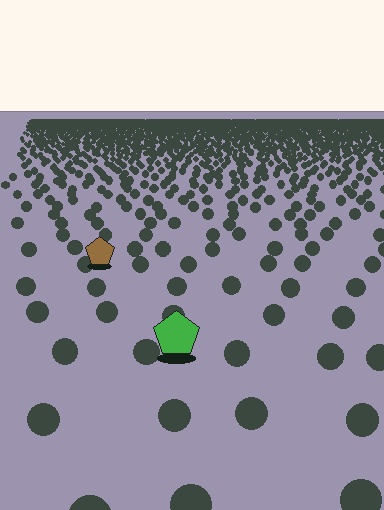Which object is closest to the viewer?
The green pentagon is closest. The texture marks near it are larger and more spread out.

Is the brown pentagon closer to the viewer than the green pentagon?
No. The green pentagon is closer — you can tell from the texture gradient: the ground texture is coarser near it.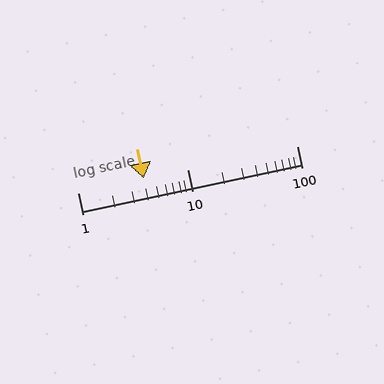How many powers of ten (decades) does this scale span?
The scale spans 2 decades, from 1 to 100.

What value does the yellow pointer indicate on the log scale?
The pointer indicates approximately 4.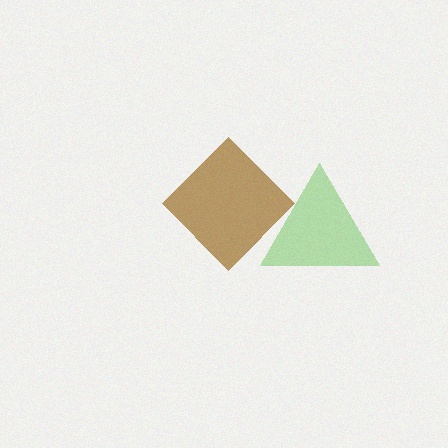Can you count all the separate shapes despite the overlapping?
Yes, there are 2 separate shapes.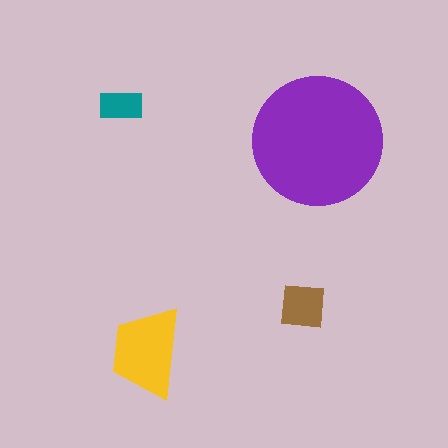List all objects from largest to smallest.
The purple circle, the yellow trapezoid, the brown square, the teal rectangle.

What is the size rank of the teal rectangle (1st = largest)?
4th.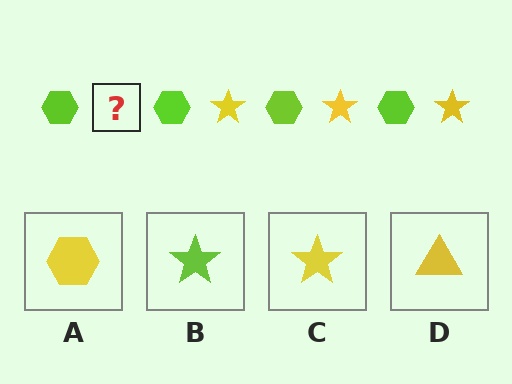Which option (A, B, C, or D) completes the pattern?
C.